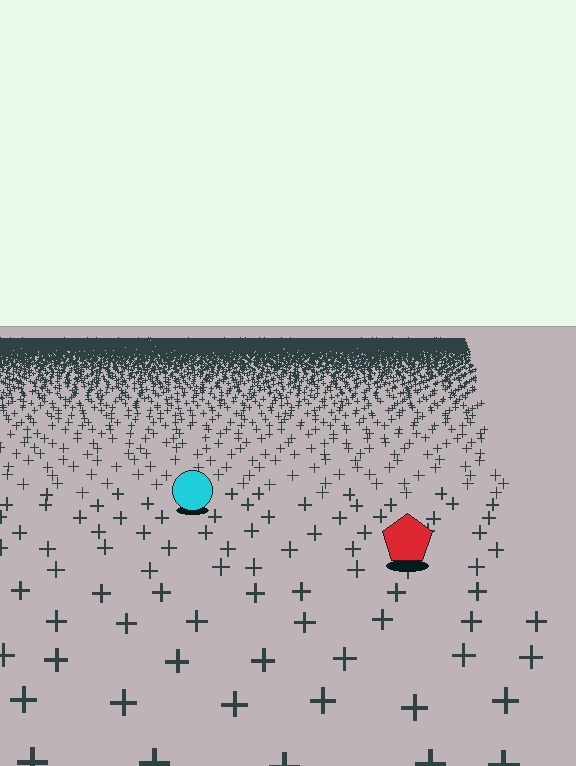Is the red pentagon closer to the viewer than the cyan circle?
Yes. The red pentagon is closer — you can tell from the texture gradient: the ground texture is coarser near it.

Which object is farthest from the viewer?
The cyan circle is farthest from the viewer. It appears smaller and the ground texture around it is denser.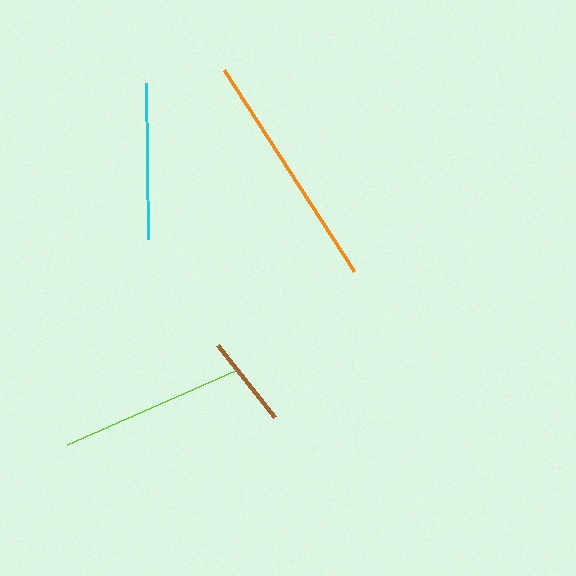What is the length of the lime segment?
The lime segment is approximately 184 pixels long.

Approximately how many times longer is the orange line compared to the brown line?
The orange line is approximately 2.6 times the length of the brown line.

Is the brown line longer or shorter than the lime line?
The lime line is longer than the brown line.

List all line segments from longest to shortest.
From longest to shortest: orange, lime, cyan, brown.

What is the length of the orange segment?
The orange segment is approximately 239 pixels long.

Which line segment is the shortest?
The brown line is the shortest at approximately 91 pixels.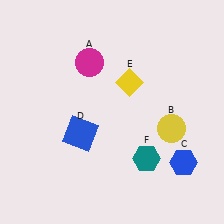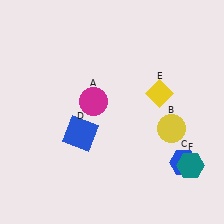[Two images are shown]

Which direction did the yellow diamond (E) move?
The yellow diamond (E) moved right.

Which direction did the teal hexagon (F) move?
The teal hexagon (F) moved right.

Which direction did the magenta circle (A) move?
The magenta circle (A) moved down.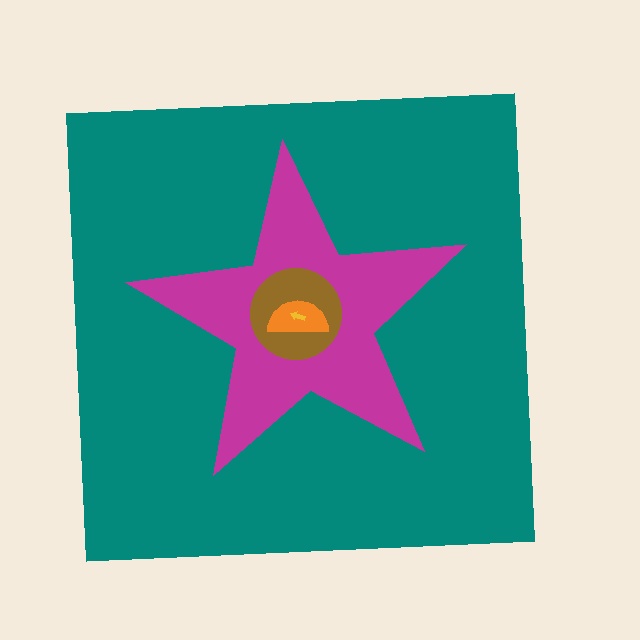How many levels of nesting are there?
5.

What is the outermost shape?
The teal square.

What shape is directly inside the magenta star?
The brown circle.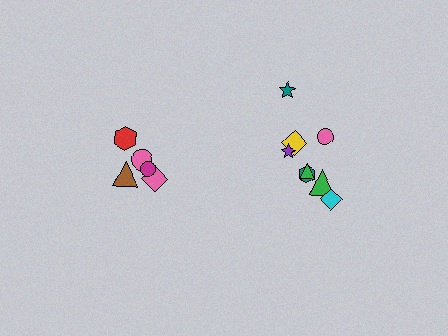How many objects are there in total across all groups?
There are 13 objects.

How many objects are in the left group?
There are 5 objects.